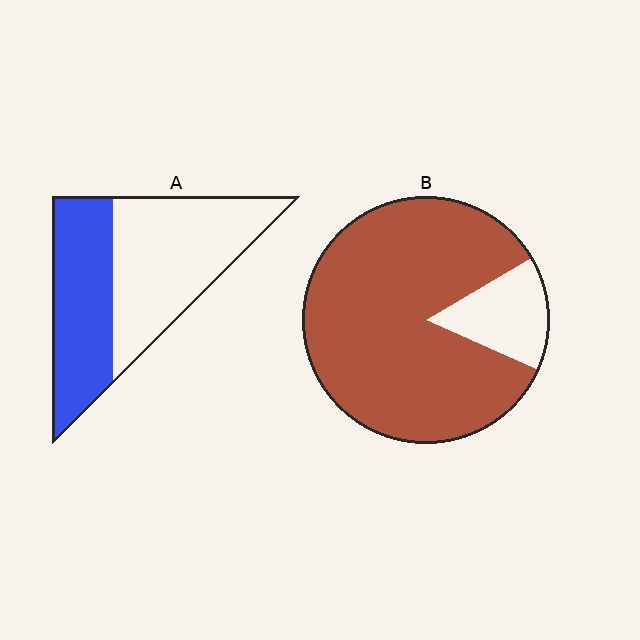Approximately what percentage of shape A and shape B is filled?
A is approximately 45% and B is approximately 85%.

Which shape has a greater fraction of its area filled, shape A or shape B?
Shape B.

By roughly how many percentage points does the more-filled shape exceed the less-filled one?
By roughly 40 percentage points (B over A).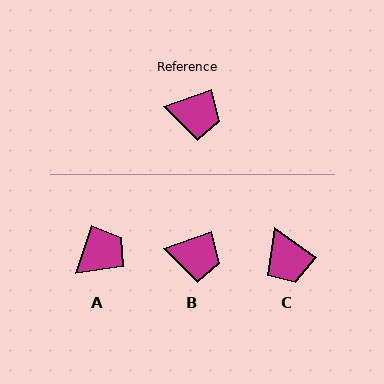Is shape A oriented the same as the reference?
No, it is off by about 53 degrees.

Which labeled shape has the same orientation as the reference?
B.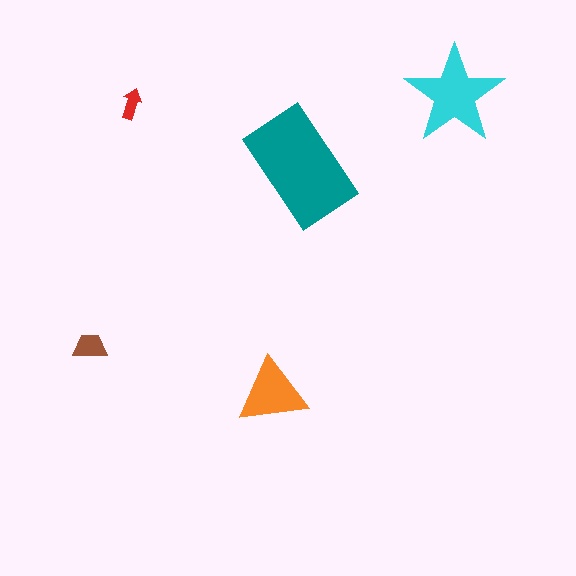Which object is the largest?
The teal rectangle.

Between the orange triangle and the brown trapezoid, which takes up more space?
The orange triangle.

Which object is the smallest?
The red arrow.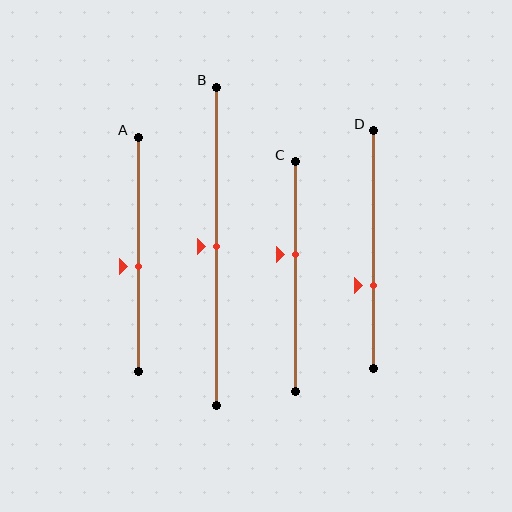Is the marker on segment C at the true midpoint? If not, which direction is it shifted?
No, the marker on segment C is shifted upward by about 10% of the segment length.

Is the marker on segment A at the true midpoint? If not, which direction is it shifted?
No, the marker on segment A is shifted downward by about 5% of the segment length.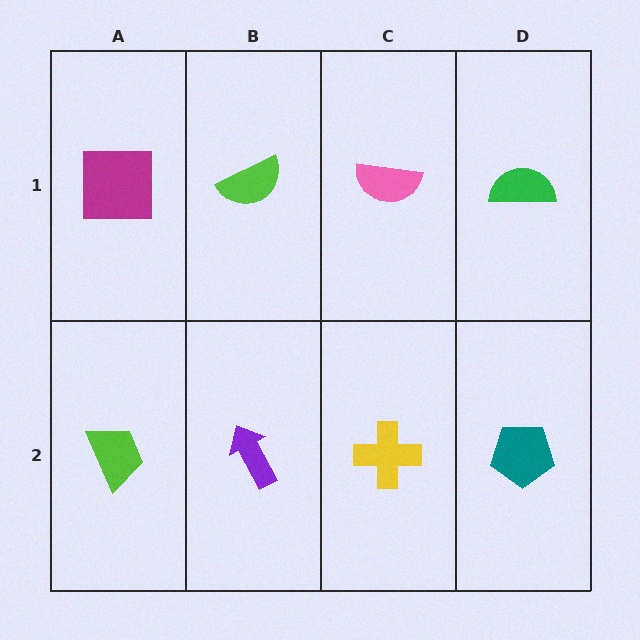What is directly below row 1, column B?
A purple arrow.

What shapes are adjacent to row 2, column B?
A lime semicircle (row 1, column B), a lime trapezoid (row 2, column A), a yellow cross (row 2, column C).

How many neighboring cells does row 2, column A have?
2.